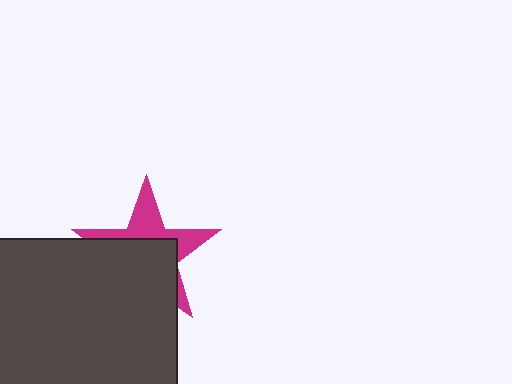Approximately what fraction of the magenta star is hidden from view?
Roughly 60% of the magenta star is hidden behind the dark gray square.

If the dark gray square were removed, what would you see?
You would see the complete magenta star.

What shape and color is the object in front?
The object in front is a dark gray square.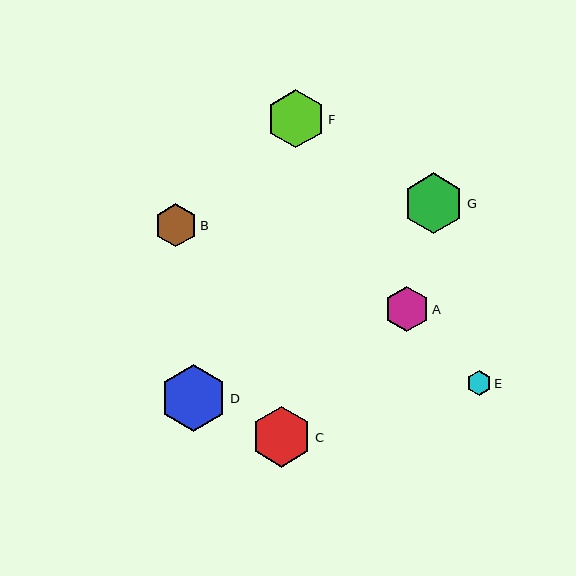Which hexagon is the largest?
Hexagon D is the largest with a size of approximately 67 pixels.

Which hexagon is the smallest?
Hexagon E is the smallest with a size of approximately 24 pixels.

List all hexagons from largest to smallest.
From largest to smallest: D, C, G, F, A, B, E.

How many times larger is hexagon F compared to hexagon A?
Hexagon F is approximately 1.3 times the size of hexagon A.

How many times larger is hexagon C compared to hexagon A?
Hexagon C is approximately 1.3 times the size of hexagon A.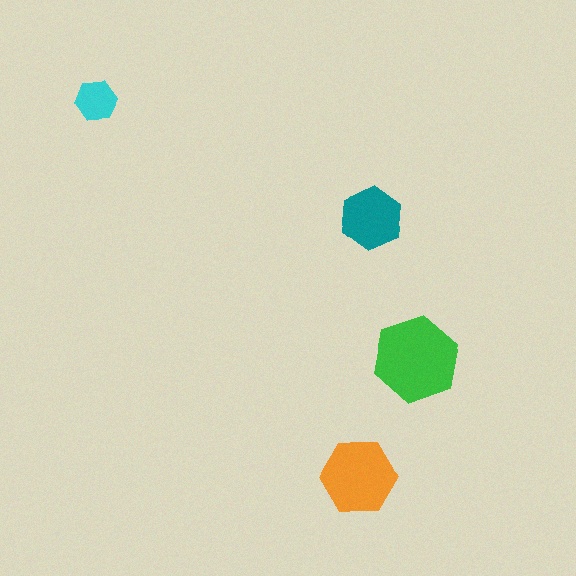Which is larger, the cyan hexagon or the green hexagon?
The green one.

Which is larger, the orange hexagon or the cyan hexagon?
The orange one.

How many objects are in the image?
There are 4 objects in the image.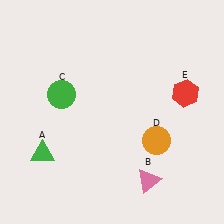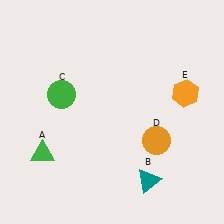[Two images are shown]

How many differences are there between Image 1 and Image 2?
There are 2 differences between the two images.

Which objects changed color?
B changed from pink to teal. E changed from red to orange.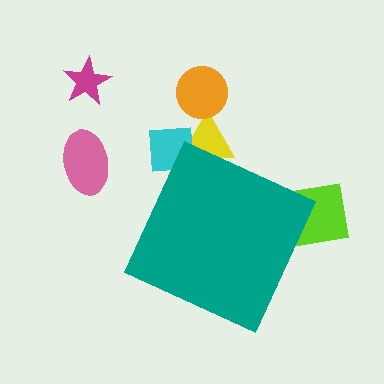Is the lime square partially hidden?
Yes, the lime square is partially hidden behind the teal diamond.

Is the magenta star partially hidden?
No, the magenta star is fully visible.